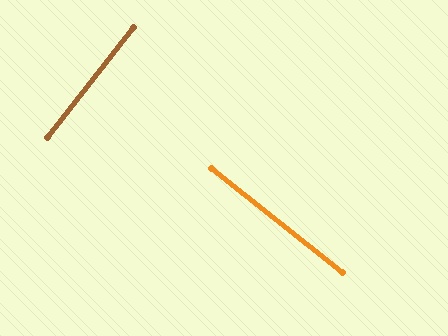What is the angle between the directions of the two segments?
Approximately 90 degrees.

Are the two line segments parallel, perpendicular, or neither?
Perpendicular — they meet at approximately 90°.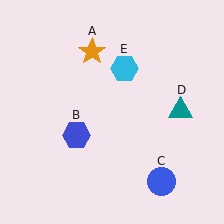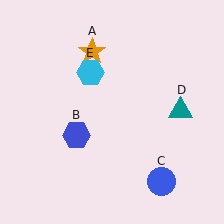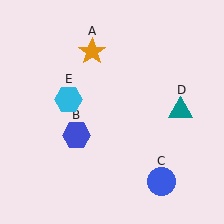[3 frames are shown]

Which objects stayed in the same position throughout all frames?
Orange star (object A) and blue hexagon (object B) and blue circle (object C) and teal triangle (object D) remained stationary.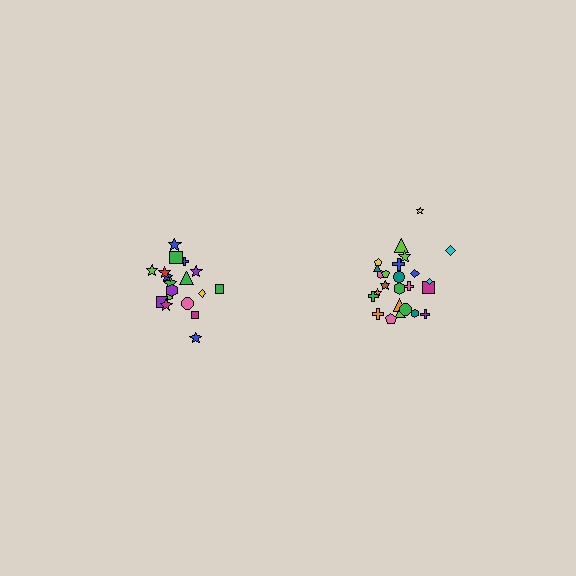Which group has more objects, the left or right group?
The right group.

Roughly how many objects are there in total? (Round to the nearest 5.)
Roughly 45 objects in total.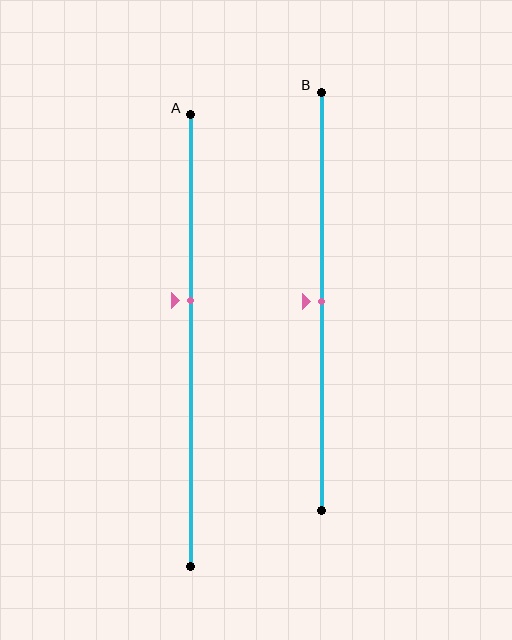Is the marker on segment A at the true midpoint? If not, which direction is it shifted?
No, the marker on segment A is shifted upward by about 9% of the segment length.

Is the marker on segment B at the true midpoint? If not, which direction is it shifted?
Yes, the marker on segment B is at the true midpoint.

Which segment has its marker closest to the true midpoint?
Segment B has its marker closest to the true midpoint.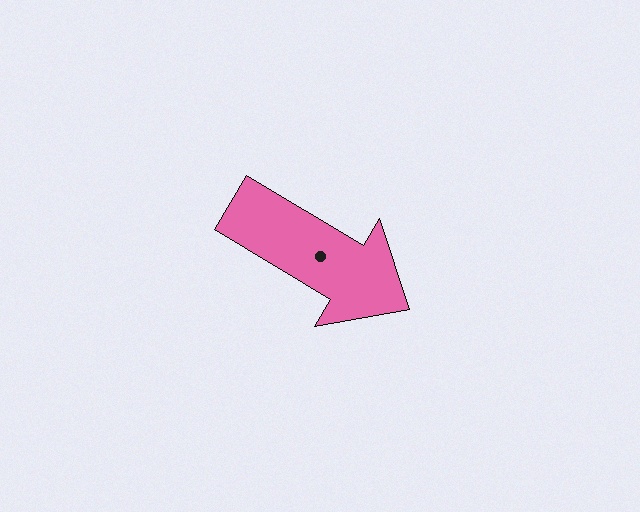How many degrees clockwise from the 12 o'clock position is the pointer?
Approximately 121 degrees.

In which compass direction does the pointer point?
Southeast.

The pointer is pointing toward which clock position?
Roughly 4 o'clock.